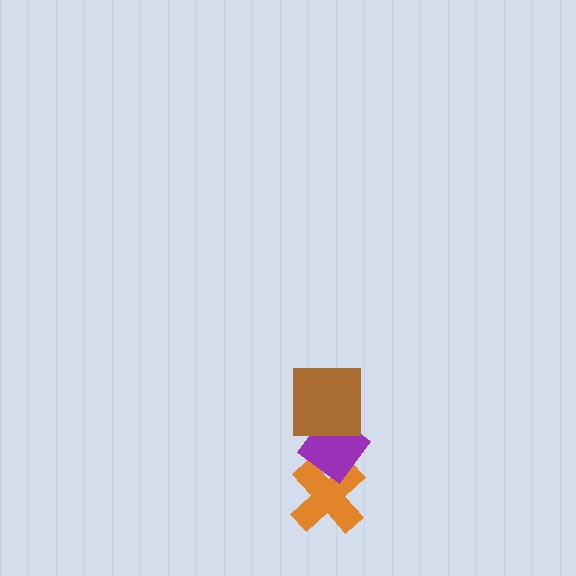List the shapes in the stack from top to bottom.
From top to bottom: the brown square, the purple diamond, the orange cross.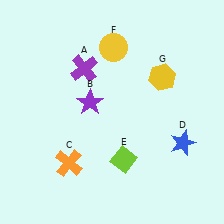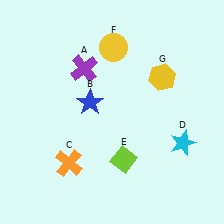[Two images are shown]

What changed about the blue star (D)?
In Image 1, D is blue. In Image 2, it changed to cyan.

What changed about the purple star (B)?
In Image 1, B is purple. In Image 2, it changed to blue.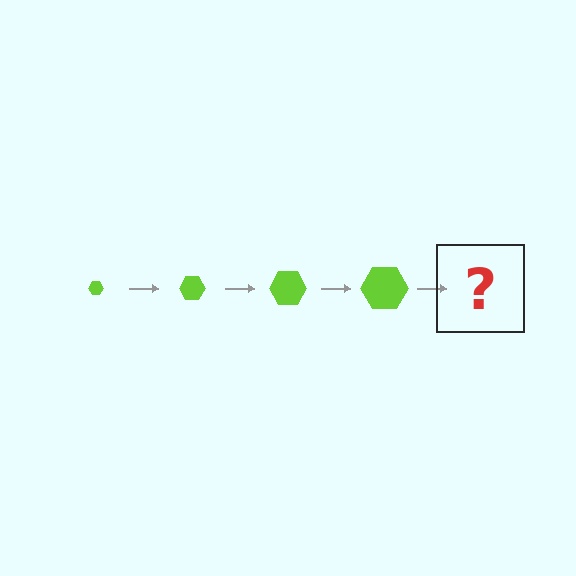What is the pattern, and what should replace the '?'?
The pattern is that the hexagon gets progressively larger each step. The '?' should be a lime hexagon, larger than the previous one.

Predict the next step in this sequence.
The next step is a lime hexagon, larger than the previous one.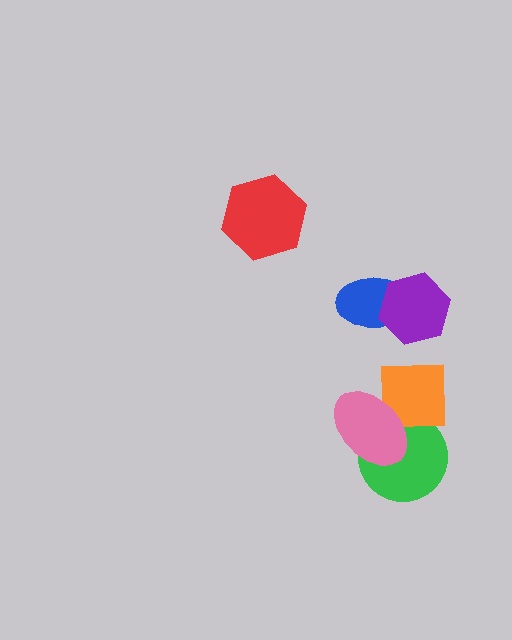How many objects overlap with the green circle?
2 objects overlap with the green circle.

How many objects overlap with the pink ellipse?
2 objects overlap with the pink ellipse.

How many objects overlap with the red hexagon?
0 objects overlap with the red hexagon.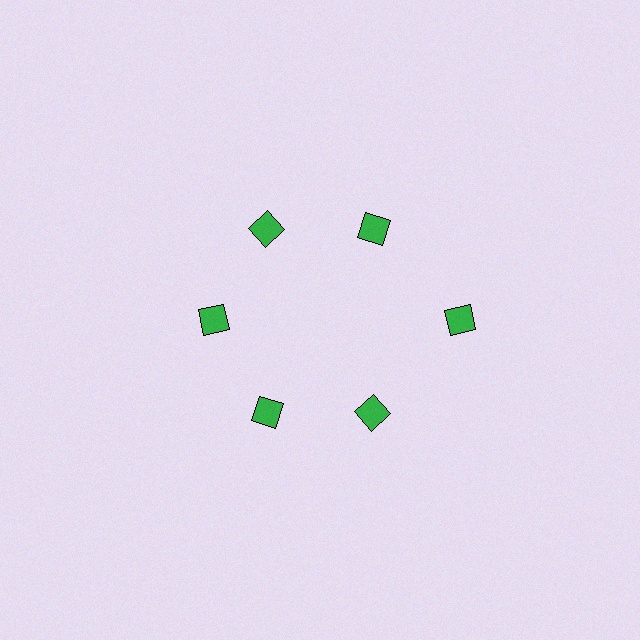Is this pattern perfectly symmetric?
No. The 6 green diamonds are arranged in a ring, but one element near the 3 o'clock position is pushed outward from the center, breaking the 6-fold rotational symmetry.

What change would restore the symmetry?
The symmetry would be restored by moving it inward, back onto the ring so that all 6 diamonds sit at equal angles and equal distance from the center.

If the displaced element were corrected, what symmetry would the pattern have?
It would have 6-fold rotational symmetry — the pattern would map onto itself every 60 degrees.